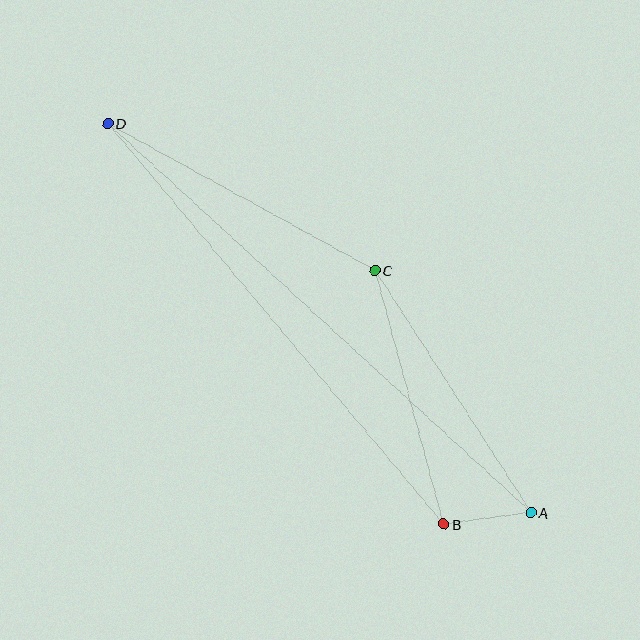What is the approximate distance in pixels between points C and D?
The distance between C and D is approximately 305 pixels.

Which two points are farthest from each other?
Points A and D are farthest from each other.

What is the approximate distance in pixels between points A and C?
The distance between A and C is approximately 288 pixels.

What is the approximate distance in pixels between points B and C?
The distance between B and C is approximately 263 pixels.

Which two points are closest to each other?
Points A and B are closest to each other.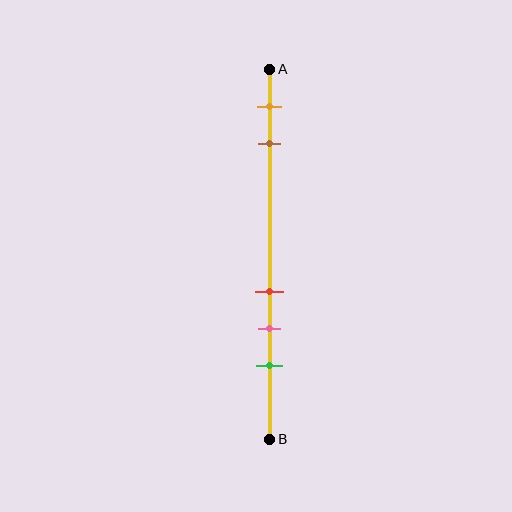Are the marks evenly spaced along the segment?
No, the marks are not evenly spaced.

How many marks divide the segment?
There are 5 marks dividing the segment.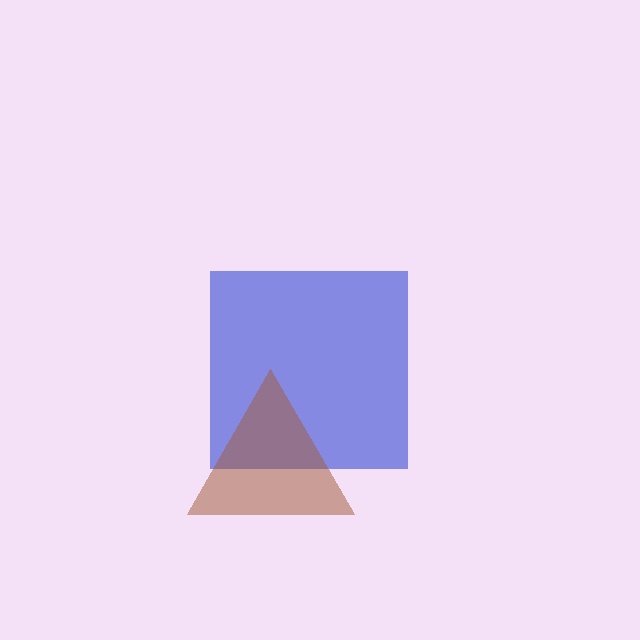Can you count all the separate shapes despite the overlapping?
Yes, there are 2 separate shapes.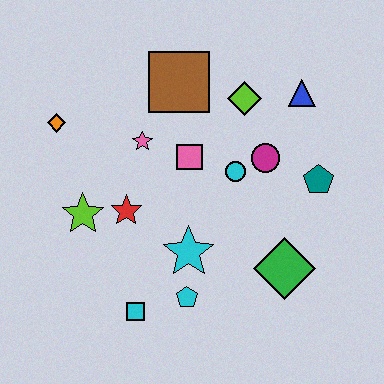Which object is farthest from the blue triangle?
The cyan square is farthest from the blue triangle.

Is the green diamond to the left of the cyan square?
No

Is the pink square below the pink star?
Yes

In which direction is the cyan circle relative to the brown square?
The cyan circle is below the brown square.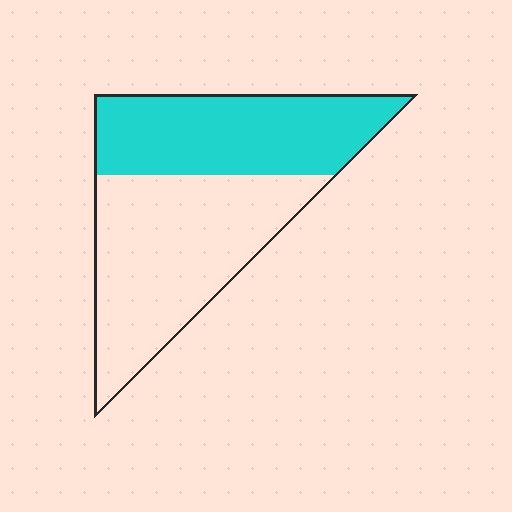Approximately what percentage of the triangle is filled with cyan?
Approximately 45%.